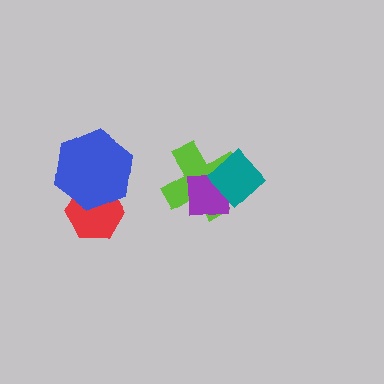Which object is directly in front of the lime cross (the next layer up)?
The purple square is directly in front of the lime cross.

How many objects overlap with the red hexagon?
1 object overlaps with the red hexagon.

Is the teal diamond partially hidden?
No, no other shape covers it.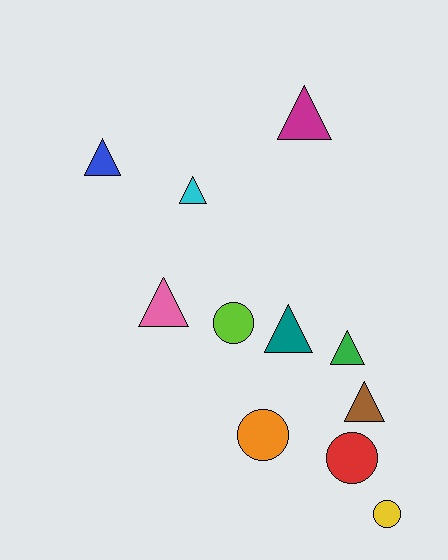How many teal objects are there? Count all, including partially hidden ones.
There is 1 teal object.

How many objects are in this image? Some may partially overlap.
There are 11 objects.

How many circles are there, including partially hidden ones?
There are 4 circles.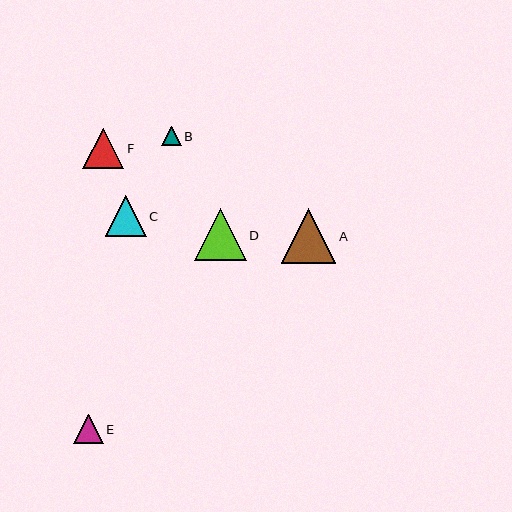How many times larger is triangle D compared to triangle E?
Triangle D is approximately 1.7 times the size of triangle E.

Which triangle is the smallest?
Triangle B is the smallest with a size of approximately 19 pixels.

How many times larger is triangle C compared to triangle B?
Triangle C is approximately 2.1 times the size of triangle B.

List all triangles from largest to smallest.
From largest to smallest: A, D, C, F, E, B.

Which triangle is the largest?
Triangle A is the largest with a size of approximately 54 pixels.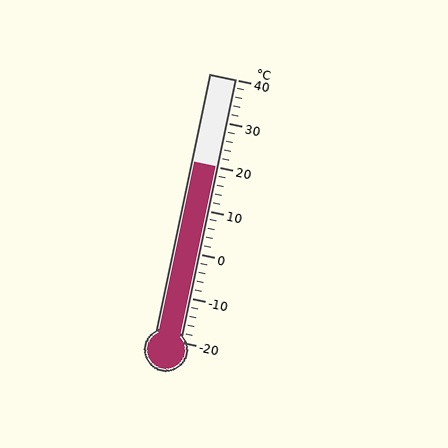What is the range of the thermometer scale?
The thermometer scale ranges from -20°C to 40°C.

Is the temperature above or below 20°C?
The temperature is at 20°C.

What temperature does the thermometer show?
The thermometer shows approximately 20°C.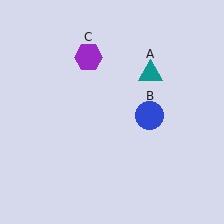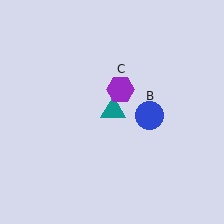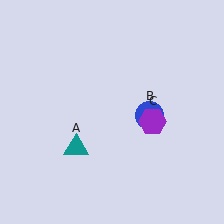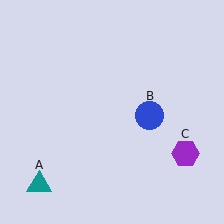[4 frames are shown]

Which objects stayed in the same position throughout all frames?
Blue circle (object B) remained stationary.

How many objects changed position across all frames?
2 objects changed position: teal triangle (object A), purple hexagon (object C).